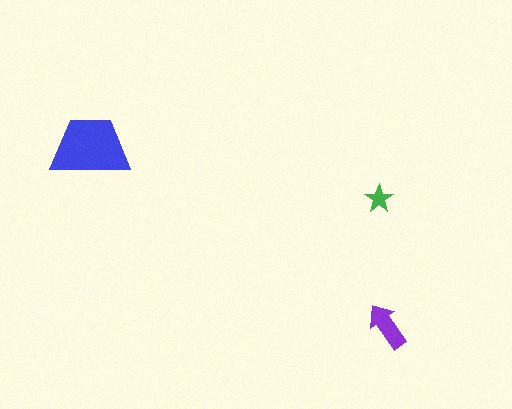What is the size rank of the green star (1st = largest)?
3rd.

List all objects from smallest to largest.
The green star, the purple arrow, the blue trapezoid.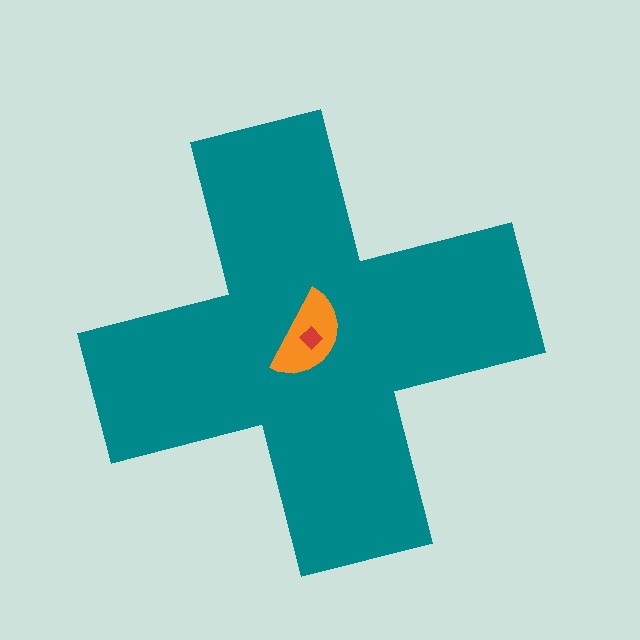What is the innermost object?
The red diamond.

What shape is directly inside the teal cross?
The orange semicircle.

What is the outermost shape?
The teal cross.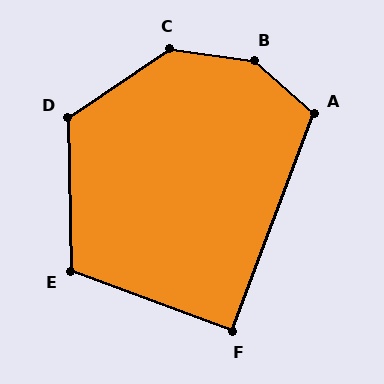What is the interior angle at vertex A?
Approximately 111 degrees (obtuse).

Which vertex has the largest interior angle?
B, at approximately 147 degrees.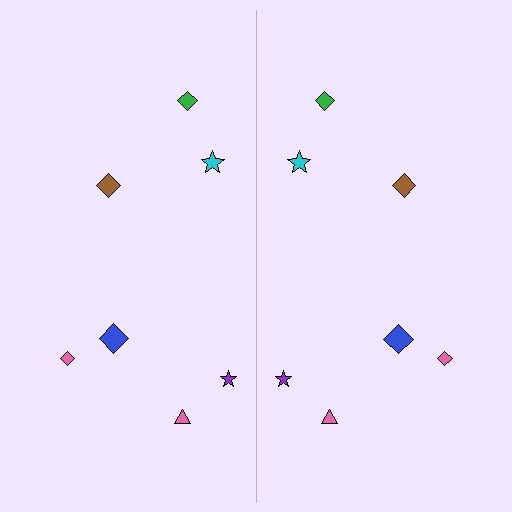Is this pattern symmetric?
Yes, this pattern has bilateral (reflection) symmetry.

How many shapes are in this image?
There are 14 shapes in this image.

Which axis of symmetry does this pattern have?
The pattern has a vertical axis of symmetry running through the center of the image.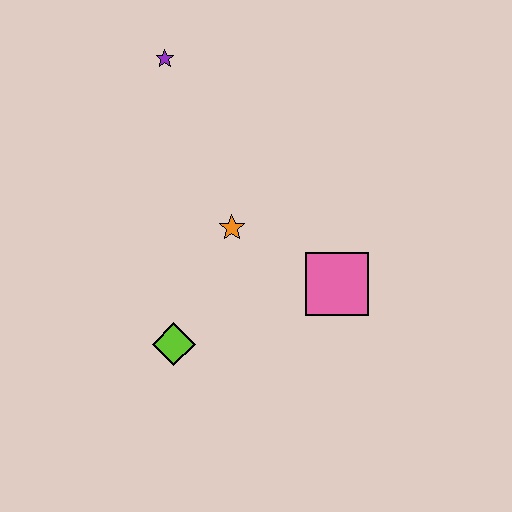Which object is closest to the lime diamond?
The orange star is closest to the lime diamond.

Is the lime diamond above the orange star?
No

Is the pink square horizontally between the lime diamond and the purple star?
No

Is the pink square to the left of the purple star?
No